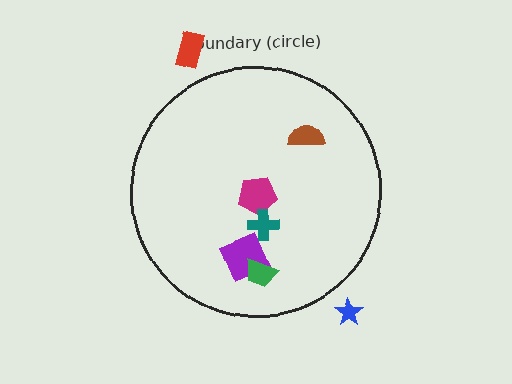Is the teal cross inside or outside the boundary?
Inside.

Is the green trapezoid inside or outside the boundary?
Inside.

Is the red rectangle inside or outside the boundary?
Outside.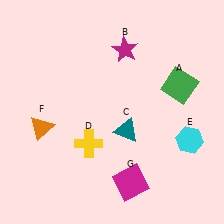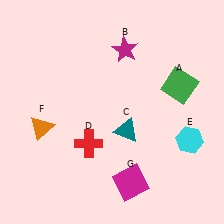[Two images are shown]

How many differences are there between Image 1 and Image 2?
There is 1 difference between the two images.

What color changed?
The cross (D) changed from yellow in Image 1 to red in Image 2.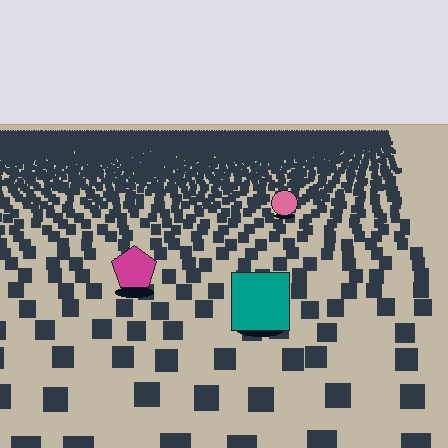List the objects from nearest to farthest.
From nearest to farthest: the teal square, the magenta pentagon, the pink circle.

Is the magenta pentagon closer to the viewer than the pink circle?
Yes. The magenta pentagon is closer — you can tell from the texture gradient: the ground texture is coarser near it.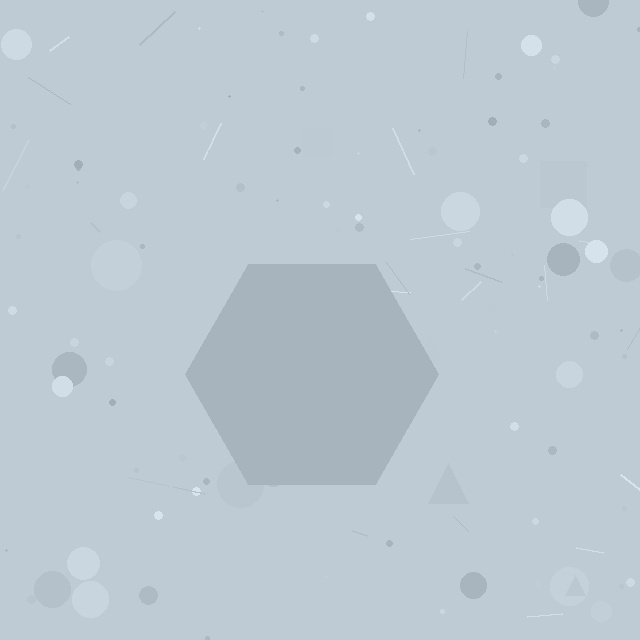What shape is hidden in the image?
A hexagon is hidden in the image.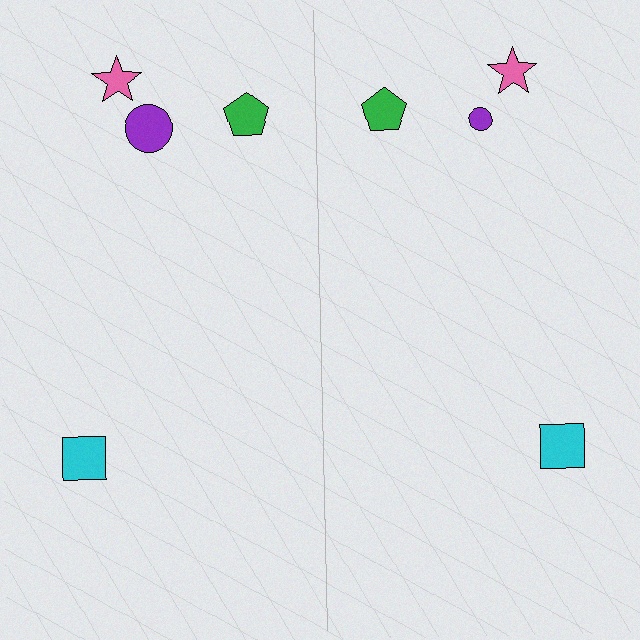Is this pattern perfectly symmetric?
No, the pattern is not perfectly symmetric. The purple circle on the right side has a different size than its mirror counterpart.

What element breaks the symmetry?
The purple circle on the right side has a different size than its mirror counterpart.